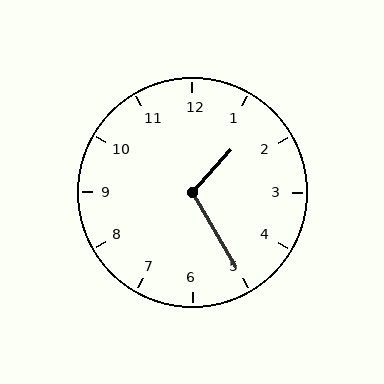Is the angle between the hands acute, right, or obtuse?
It is obtuse.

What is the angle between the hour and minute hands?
Approximately 108 degrees.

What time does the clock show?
1:25.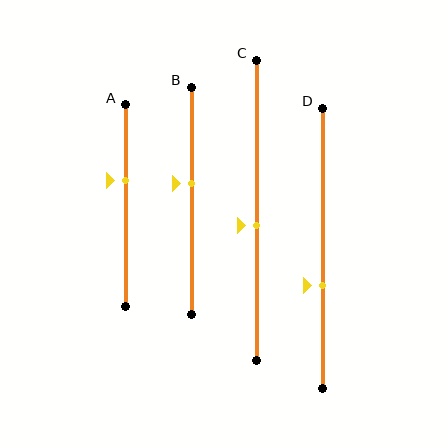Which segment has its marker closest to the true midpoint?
Segment C has its marker closest to the true midpoint.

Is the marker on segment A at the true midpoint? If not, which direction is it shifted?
No, the marker on segment A is shifted upward by about 12% of the segment length.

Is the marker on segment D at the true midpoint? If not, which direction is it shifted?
No, the marker on segment D is shifted downward by about 13% of the segment length.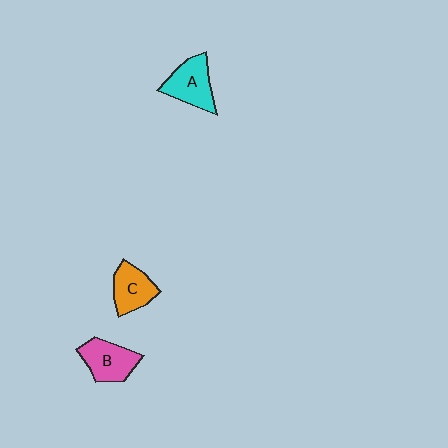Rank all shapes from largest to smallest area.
From largest to smallest: A (cyan), B (pink), C (orange).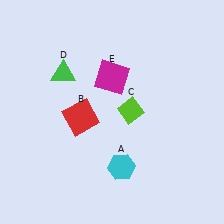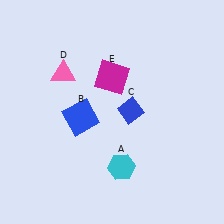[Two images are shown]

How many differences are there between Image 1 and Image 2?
There are 3 differences between the two images.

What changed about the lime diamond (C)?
In Image 1, C is lime. In Image 2, it changed to blue.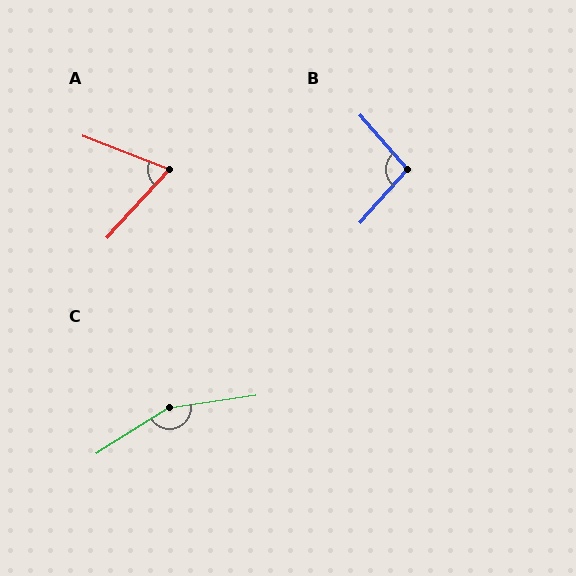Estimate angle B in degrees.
Approximately 97 degrees.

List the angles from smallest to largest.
A (69°), B (97°), C (156°).